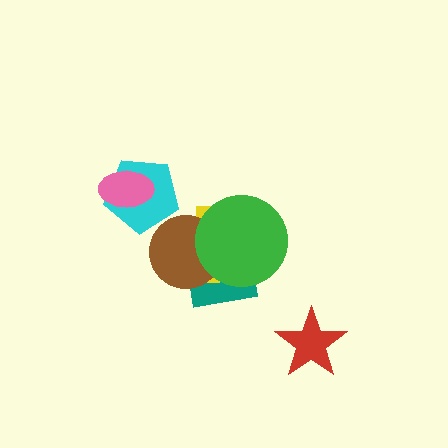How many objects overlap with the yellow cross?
3 objects overlap with the yellow cross.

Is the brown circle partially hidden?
Yes, it is partially covered by another shape.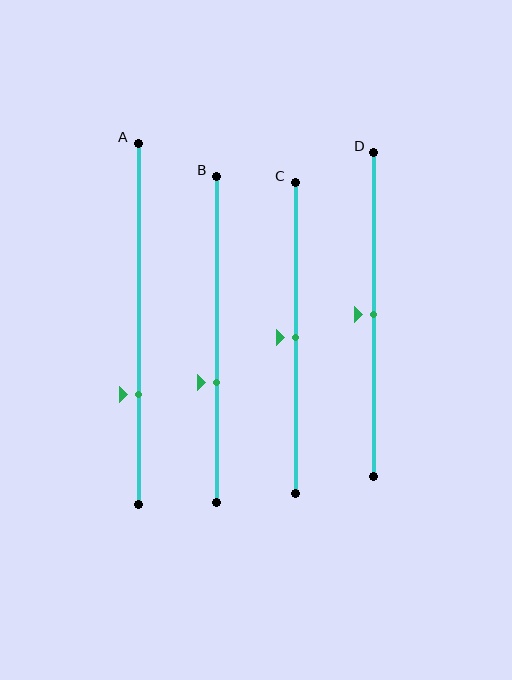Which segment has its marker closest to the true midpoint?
Segment C has its marker closest to the true midpoint.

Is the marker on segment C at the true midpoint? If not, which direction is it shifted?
Yes, the marker on segment C is at the true midpoint.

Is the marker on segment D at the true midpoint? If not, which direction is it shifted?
Yes, the marker on segment D is at the true midpoint.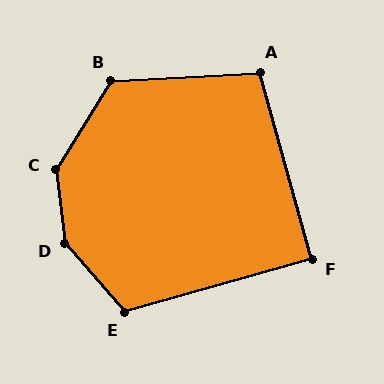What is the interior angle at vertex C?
Approximately 142 degrees (obtuse).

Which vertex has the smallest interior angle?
F, at approximately 90 degrees.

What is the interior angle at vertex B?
Approximately 125 degrees (obtuse).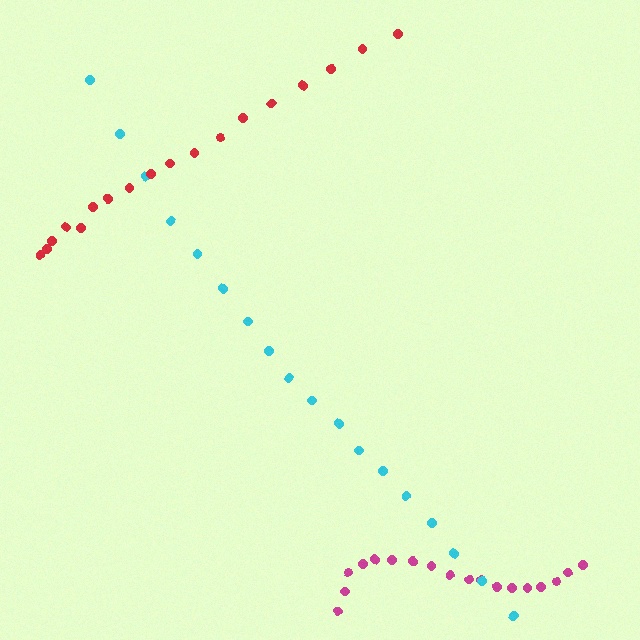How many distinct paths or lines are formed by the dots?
There are 3 distinct paths.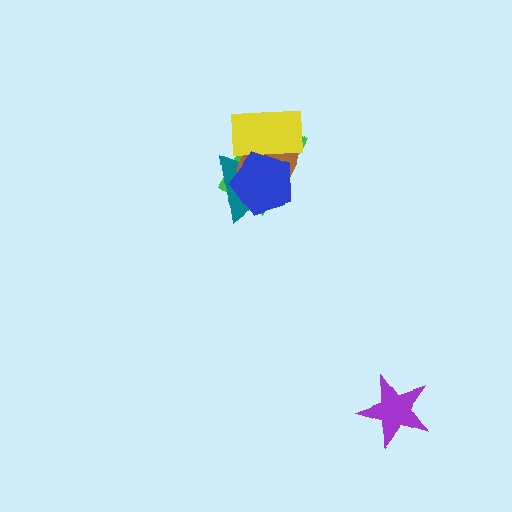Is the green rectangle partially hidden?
Yes, it is partially covered by another shape.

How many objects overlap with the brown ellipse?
4 objects overlap with the brown ellipse.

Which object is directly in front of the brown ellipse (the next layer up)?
The yellow rectangle is directly in front of the brown ellipse.